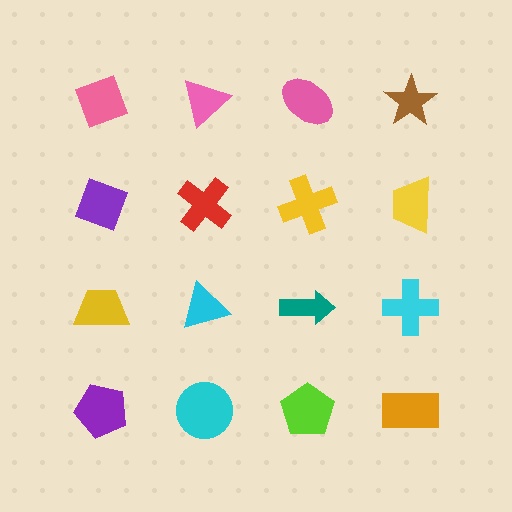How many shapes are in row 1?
4 shapes.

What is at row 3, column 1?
A yellow trapezoid.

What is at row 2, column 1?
A purple diamond.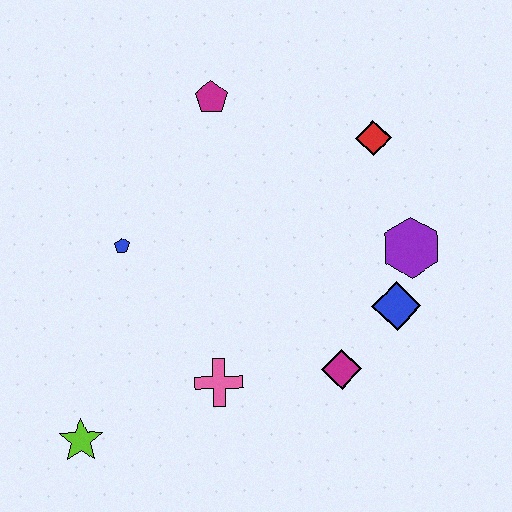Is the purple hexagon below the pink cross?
No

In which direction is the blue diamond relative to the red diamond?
The blue diamond is below the red diamond.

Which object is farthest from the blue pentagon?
The purple hexagon is farthest from the blue pentagon.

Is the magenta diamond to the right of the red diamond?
No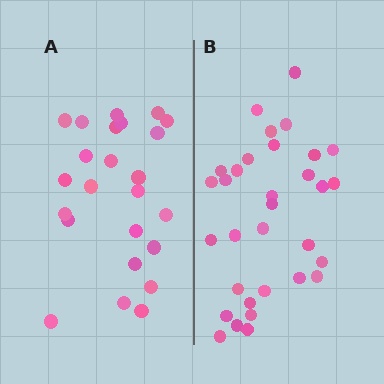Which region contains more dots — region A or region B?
Region B (the right region) has more dots.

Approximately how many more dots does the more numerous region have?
Region B has roughly 8 or so more dots than region A.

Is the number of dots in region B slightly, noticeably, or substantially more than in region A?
Region B has noticeably more, but not dramatically so. The ratio is roughly 1.3 to 1.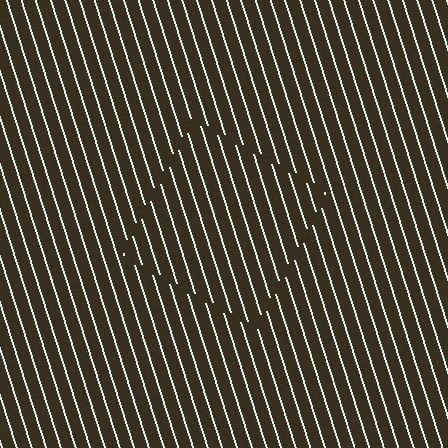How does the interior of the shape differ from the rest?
The interior of the shape contains the same grating, shifted by half a period — the contour is defined by the phase discontinuity where line-ends from the inner and outer gratings abut.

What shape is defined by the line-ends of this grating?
An illusory square. The interior of the shape contains the same grating, shifted by half a period — the contour is defined by the phase discontinuity where line-ends from the inner and outer gratings abut.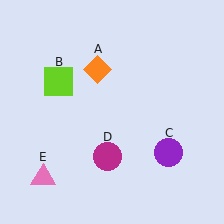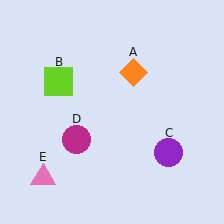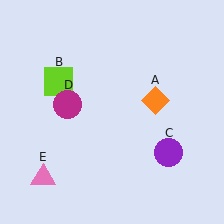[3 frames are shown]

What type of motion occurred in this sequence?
The orange diamond (object A), magenta circle (object D) rotated clockwise around the center of the scene.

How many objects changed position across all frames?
2 objects changed position: orange diamond (object A), magenta circle (object D).